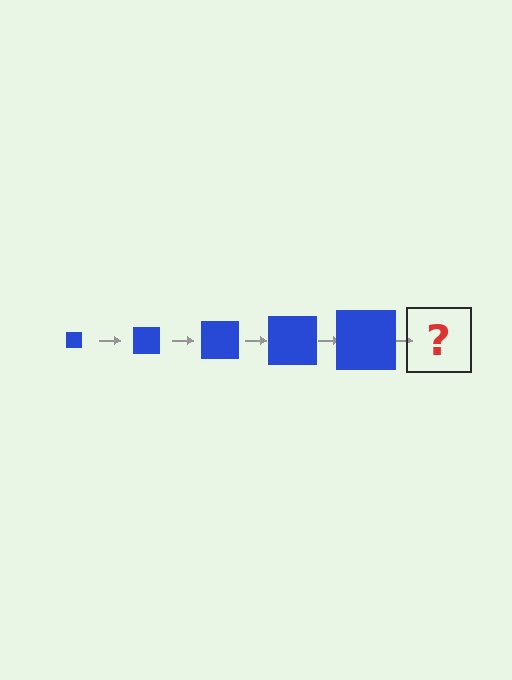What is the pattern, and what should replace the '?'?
The pattern is that the square gets progressively larger each step. The '?' should be a blue square, larger than the previous one.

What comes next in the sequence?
The next element should be a blue square, larger than the previous one.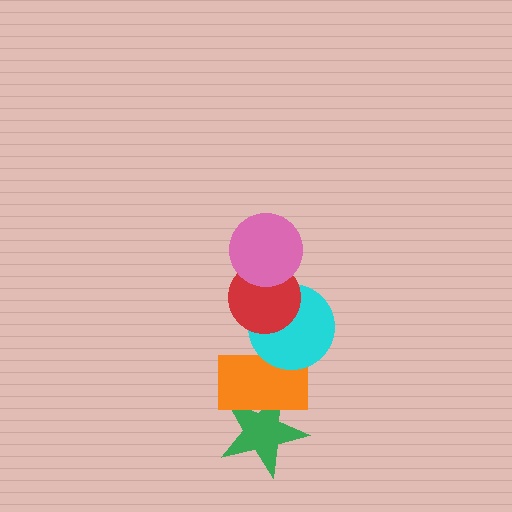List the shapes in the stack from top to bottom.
From top to bottom: the pink circle, the red circle, the cyan circle, the orange rectangle, the green star.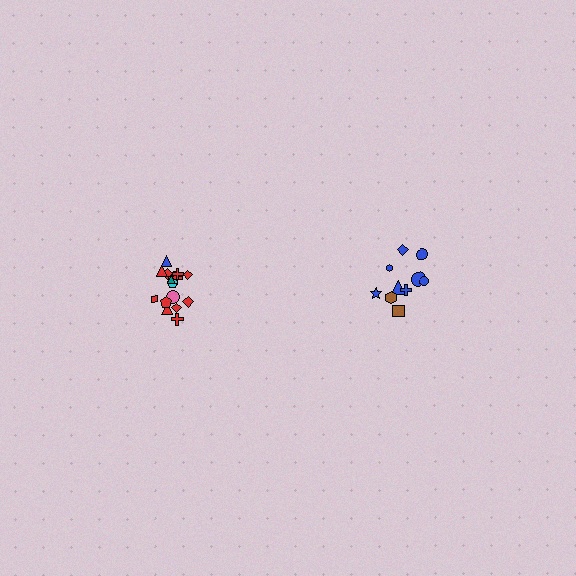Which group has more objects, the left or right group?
The left group.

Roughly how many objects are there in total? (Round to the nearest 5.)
Roughly 25 objects in total.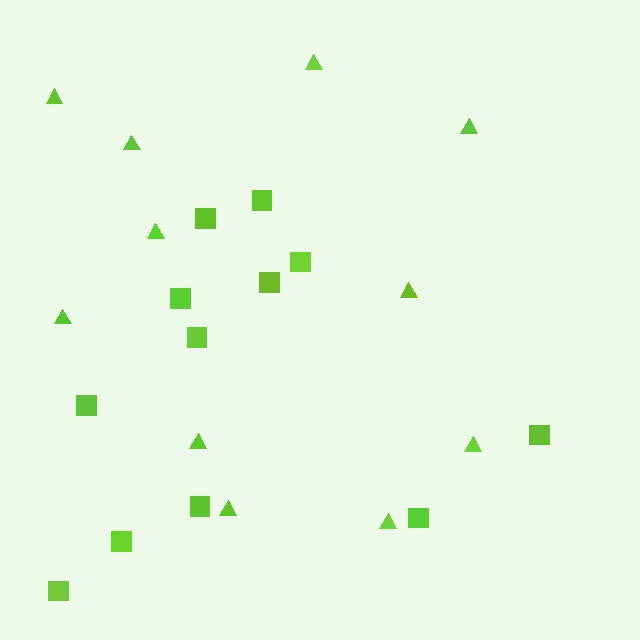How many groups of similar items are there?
There are 2 groups: one group of squares (12) and one group of triangles (11).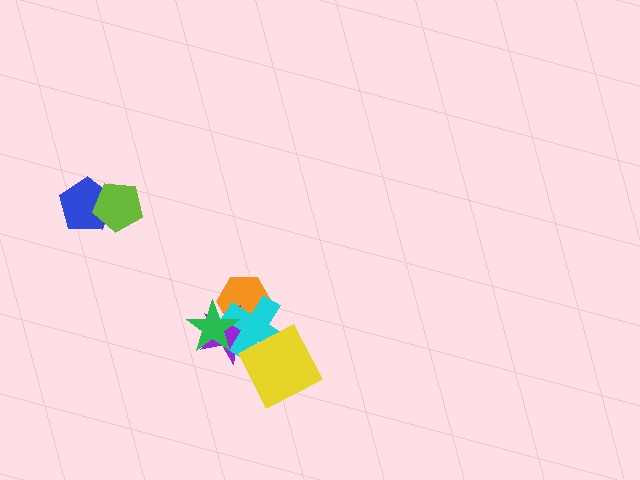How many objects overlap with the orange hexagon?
3 objects overlap with the orange hexagon.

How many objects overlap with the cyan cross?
4 objects overlap with the cyan cross.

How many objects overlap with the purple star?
4 objects overlap with the purple star.